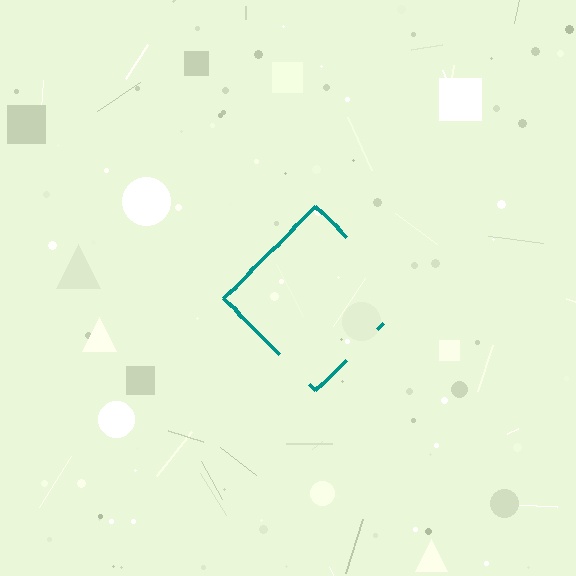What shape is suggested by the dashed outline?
The dashed outline suggests a diamond.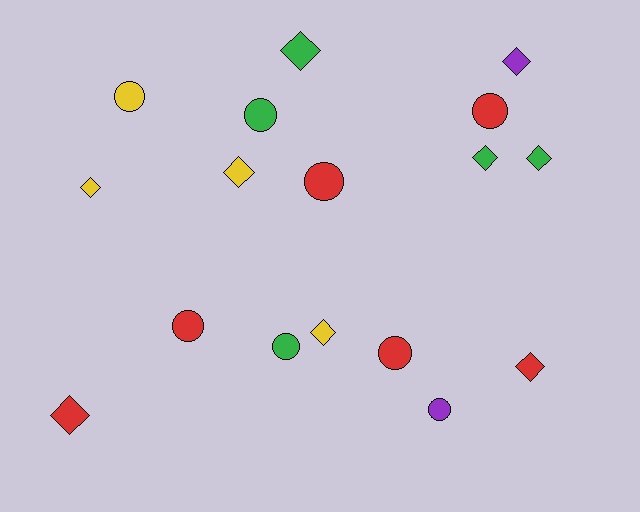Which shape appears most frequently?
Diamond, with 9 objects.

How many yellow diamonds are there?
There are 3 yellow diamonds.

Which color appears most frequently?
Red, with 6 objects.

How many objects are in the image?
There are 17 objects.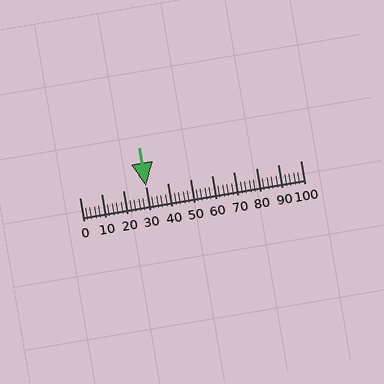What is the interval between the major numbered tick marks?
The major tick marks are spaced 10 units apart.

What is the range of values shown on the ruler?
The ruler shows values from 0 to 100.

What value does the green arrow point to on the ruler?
The green arrow points to approximately 30.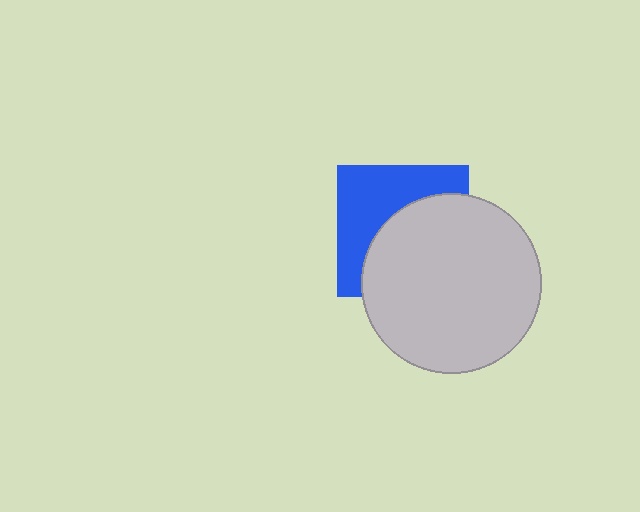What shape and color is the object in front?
The object in front is a light gray circle.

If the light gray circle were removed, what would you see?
You would see the complete blue square.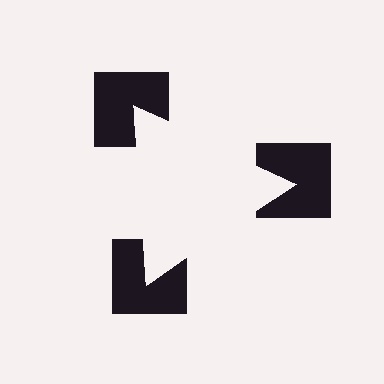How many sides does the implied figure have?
3 sides.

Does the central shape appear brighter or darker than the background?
It typically appears slightly brighter than the background, even though no actual brightness change is drawn.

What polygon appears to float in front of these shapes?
An illusory triangle — its edges are inferred from the aligned wedge cuts in the notched squares, not physically drawn.